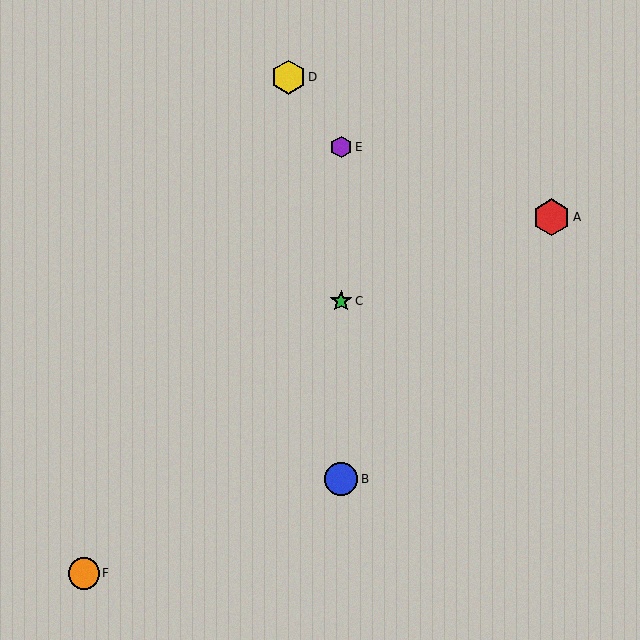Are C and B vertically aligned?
Yes, both are at x≈341.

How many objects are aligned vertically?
3 objects (B, C, E) are aligned vertically.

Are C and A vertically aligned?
No, C is at x≈341 and A is at x≈552.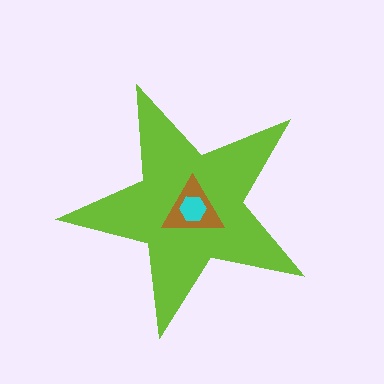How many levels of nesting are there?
3.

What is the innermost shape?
The cyan hexagon.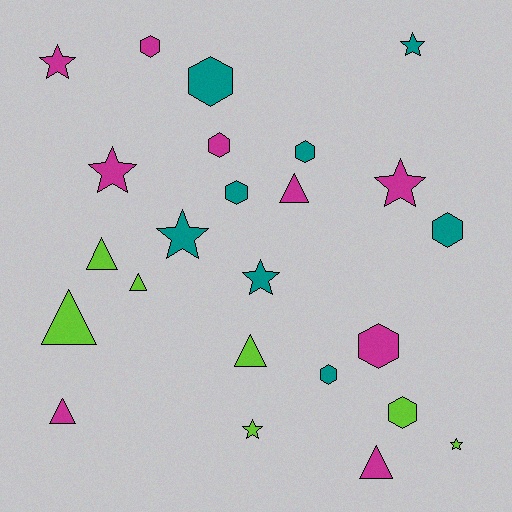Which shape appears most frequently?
Hexagon, with 9 objects.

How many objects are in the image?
There are 24 objects.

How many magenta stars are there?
There are 3 magenta stars.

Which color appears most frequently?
Magenta, with 9 objects.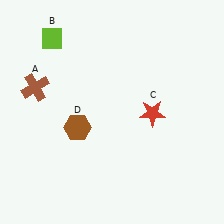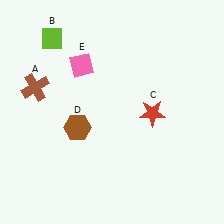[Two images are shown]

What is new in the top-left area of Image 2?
A pink diamond (E) was added in the top-left area of Image 2.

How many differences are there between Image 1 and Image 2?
There is 1 difference between the two images.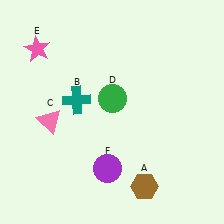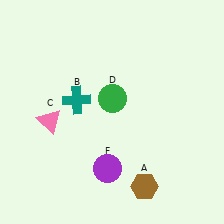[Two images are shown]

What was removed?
The pink star (E) was removed in Image 2.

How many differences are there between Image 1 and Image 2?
There is 1 difference between the two images.